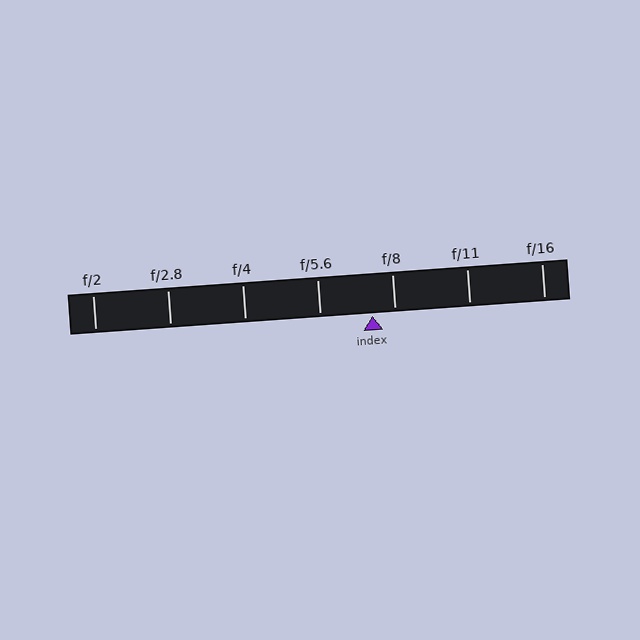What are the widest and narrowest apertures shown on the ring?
The widest aperture shown is f/2 and the narrowest is f/16.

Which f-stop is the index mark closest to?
The index mark is closest to f/8.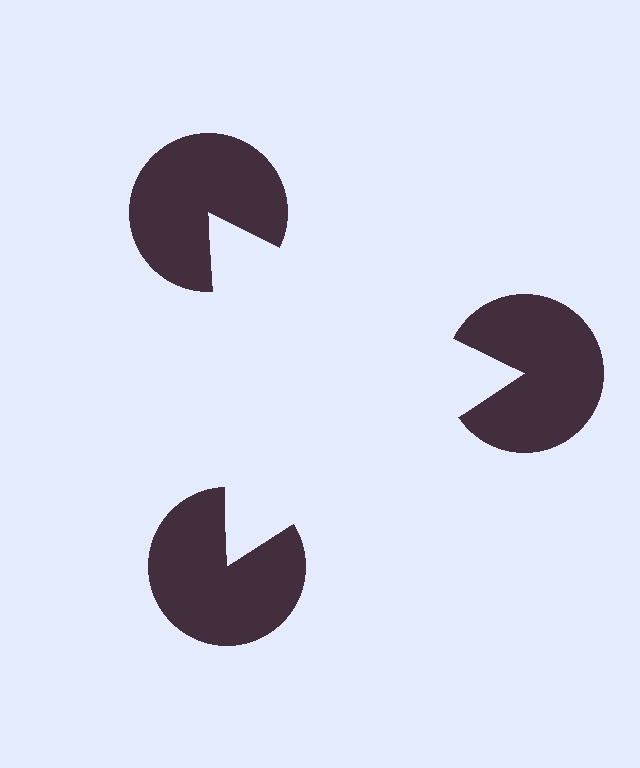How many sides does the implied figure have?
3 sides.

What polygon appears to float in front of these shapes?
An illusory triangle — its edges are inferred from the aligned wedge cuts in the pac-man discs, not physically drawn.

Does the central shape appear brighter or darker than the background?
It typically appears slightly brighter than the background, even though no actual brightness change is drawn.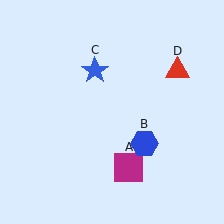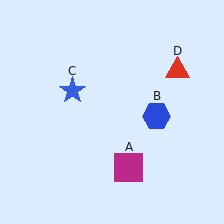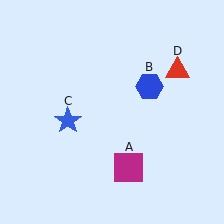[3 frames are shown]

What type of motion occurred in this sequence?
The blue hexagon (object B), blue star (object C) rotated counterclockwise around the center of the scene.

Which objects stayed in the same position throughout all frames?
Magenta square (object A) and red triangle (object D) remained stationary.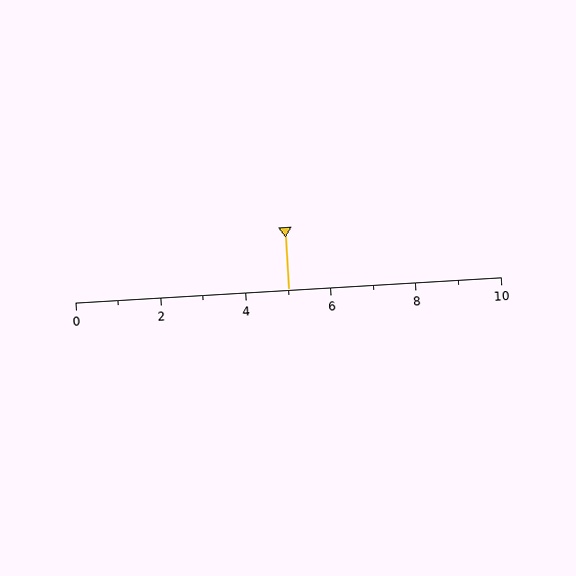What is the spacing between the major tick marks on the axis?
The major ticks are spaced 2 apart.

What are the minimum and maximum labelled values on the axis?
The axis runs from 0 to 10.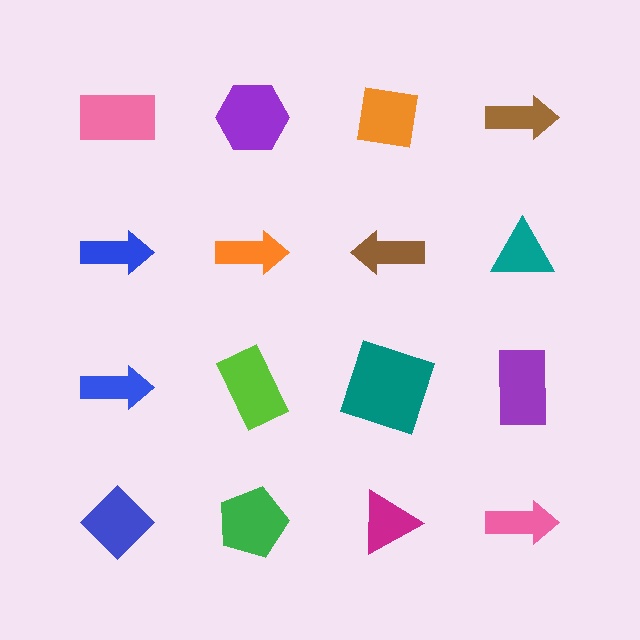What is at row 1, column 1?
A pink rectangle.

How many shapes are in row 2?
4 shapes.